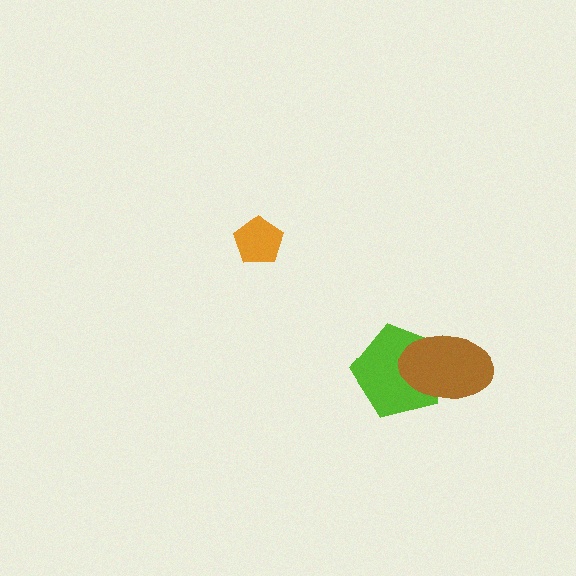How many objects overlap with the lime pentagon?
1 object overlaps with the lime pentagon.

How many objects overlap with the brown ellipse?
1 object overlaps with the brown ellipse.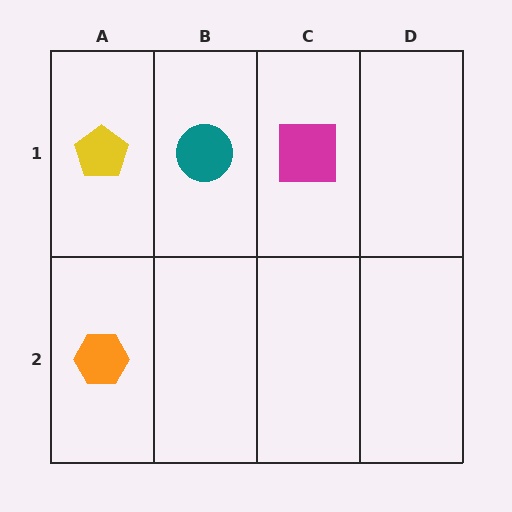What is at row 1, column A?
A yellow pentagon.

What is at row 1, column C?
A magenta square.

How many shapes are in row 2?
1 shape.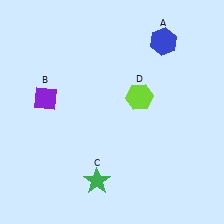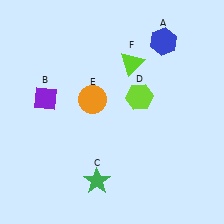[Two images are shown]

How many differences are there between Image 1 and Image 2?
There are 2 differences between the two images.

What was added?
An orange circle (E), a lime triangle (F) were added in Image 2.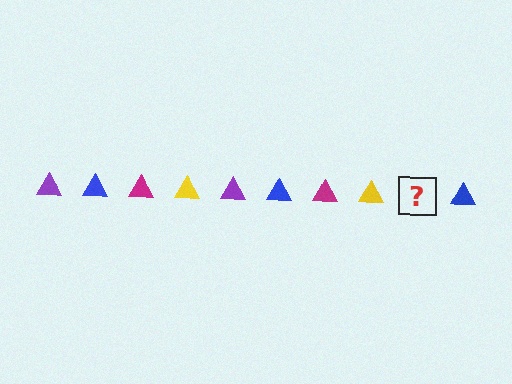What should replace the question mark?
The question mark should be replaced with a purple triangle.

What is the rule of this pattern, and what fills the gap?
The rule is that the pattern cycles through purple, blue, magenta, yellow triangles. The gap should be filled with a purple triangle.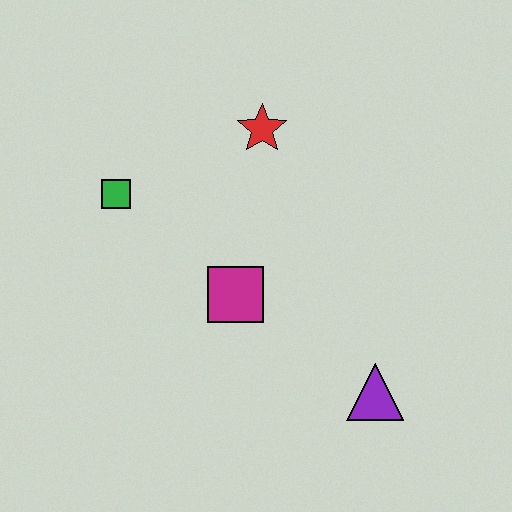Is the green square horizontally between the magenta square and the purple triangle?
No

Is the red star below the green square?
No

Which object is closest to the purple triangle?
The magenta square is closest to the purple triangle.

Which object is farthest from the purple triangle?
The green square is farthest from the purple triangle.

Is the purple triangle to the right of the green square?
Yes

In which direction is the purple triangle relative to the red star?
The purple triangle is below the red star.